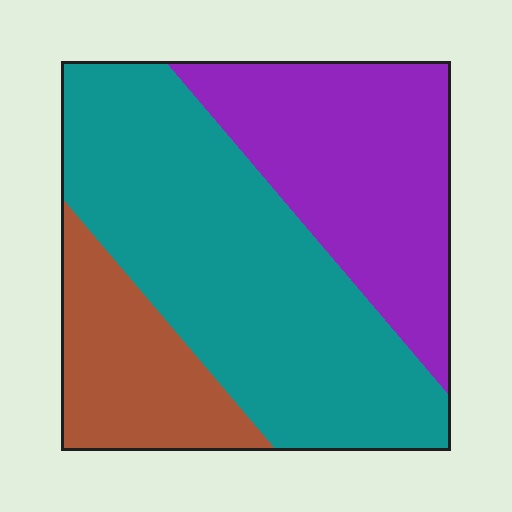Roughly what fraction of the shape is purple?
Purple covers roughly 30% of the shape.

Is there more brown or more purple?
Purple.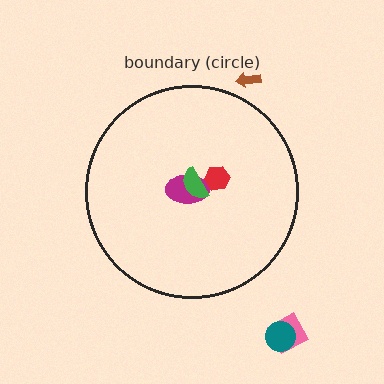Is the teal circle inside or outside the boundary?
Outside.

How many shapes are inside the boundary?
3 inside, 3 outside.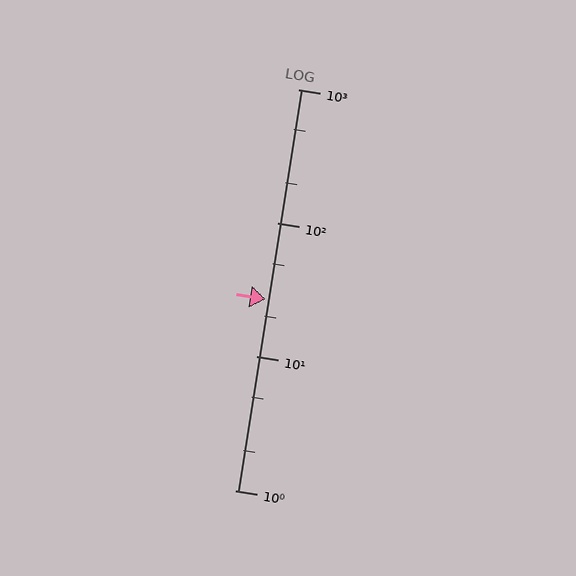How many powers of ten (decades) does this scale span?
The scale spans 3 decades, from 1 to 1000.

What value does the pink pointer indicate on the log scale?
The pointer indicates approximately 27.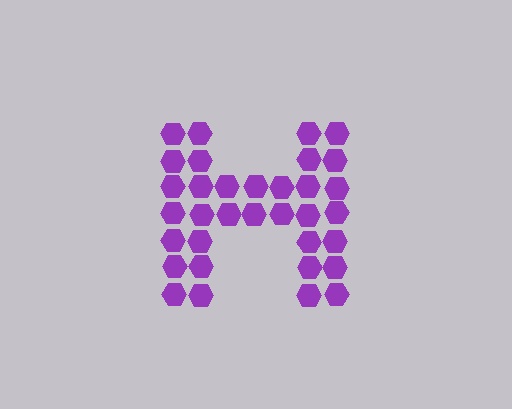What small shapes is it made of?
It is made of small hexagons.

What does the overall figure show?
The overall figure shows the letter H.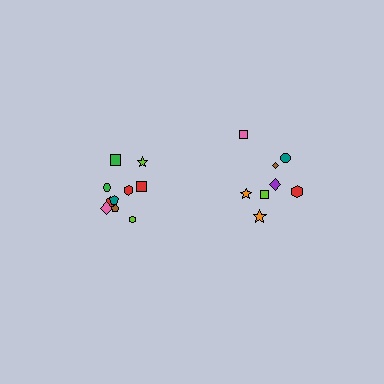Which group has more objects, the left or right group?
The left group.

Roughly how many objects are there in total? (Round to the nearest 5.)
Roughly 20 objects in total.